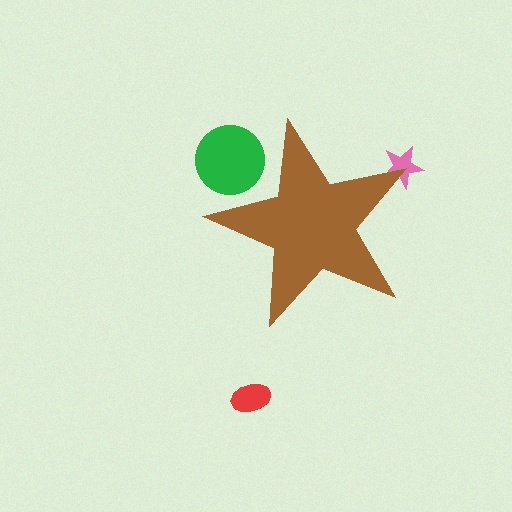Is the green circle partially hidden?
Yes, the green circle is partially hidden behind the brown star.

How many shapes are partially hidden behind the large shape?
2 shapes are partially hidden.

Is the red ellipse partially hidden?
No, the red ellipse is fully visible.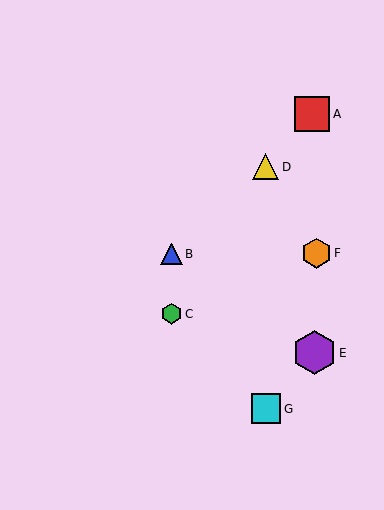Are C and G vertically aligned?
No, C is at x≈172 and G is at x≈266.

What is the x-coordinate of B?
Object B is at x≈172.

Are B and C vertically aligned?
Yes, both are at x≈172.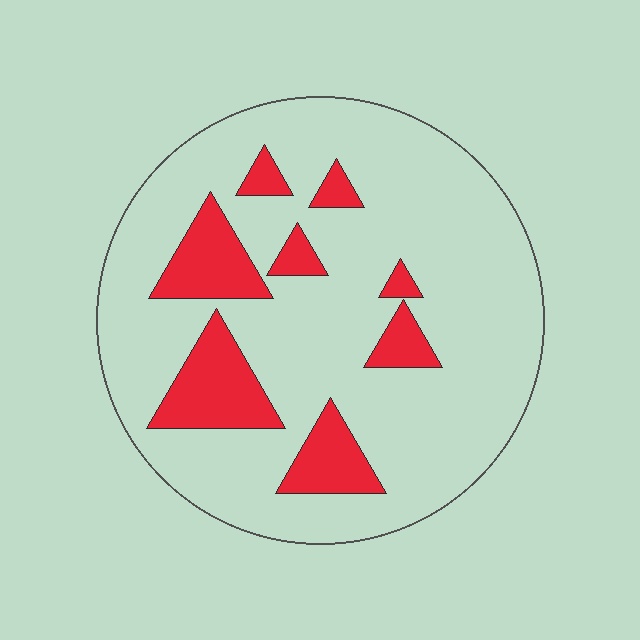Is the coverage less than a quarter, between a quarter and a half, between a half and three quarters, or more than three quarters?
Less than a quarter.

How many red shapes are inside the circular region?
8.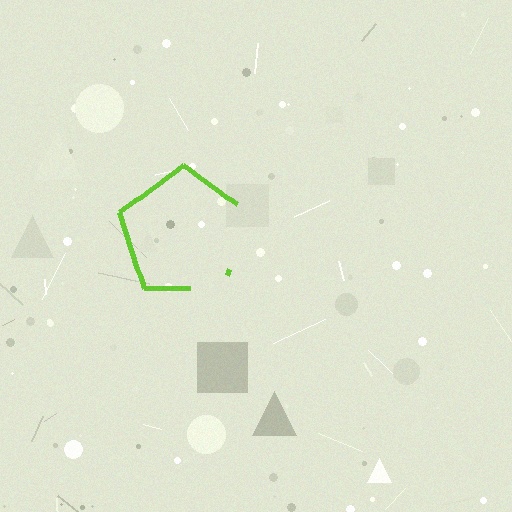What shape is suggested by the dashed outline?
The dashed outline suggests a pentagon.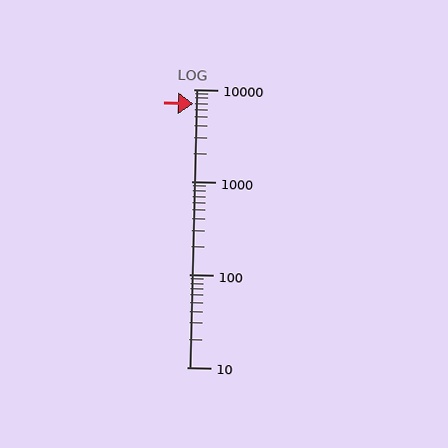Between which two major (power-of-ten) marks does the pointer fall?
The pointer is between 1000 and 10000.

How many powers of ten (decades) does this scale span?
The scale spans 3 decades, from 10 to 10000.